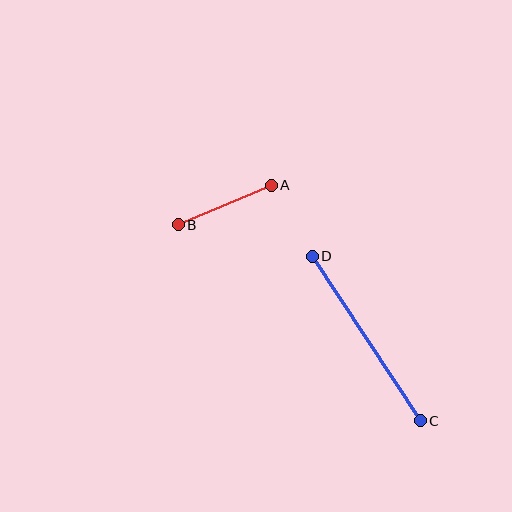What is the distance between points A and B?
The distance is approximately 101 pixels.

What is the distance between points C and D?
The distance is approximately 197 pixels.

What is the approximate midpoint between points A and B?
The midpoint is at approximately (225, 205) pixels.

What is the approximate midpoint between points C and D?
The midpoint is at approximately (366, 338) pixels.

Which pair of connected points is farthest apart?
Points C and D are farthest apart.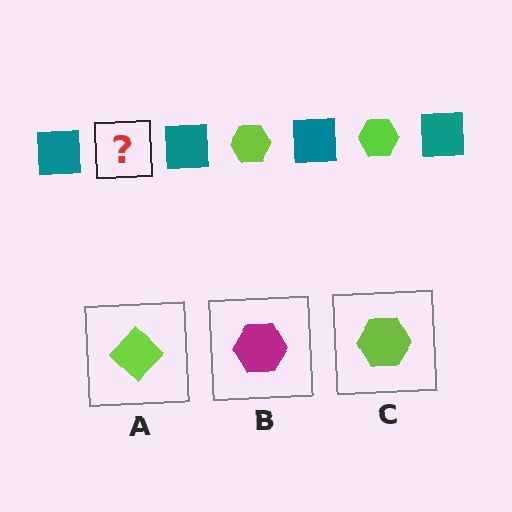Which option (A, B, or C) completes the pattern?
C.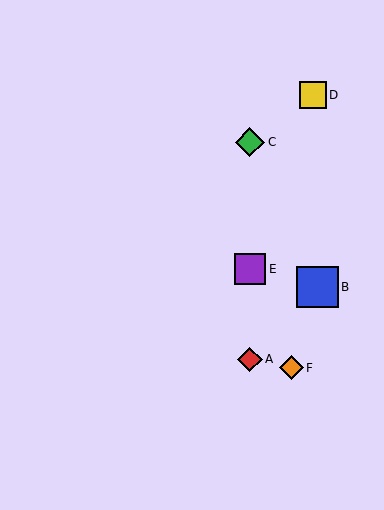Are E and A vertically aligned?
Yes, both are at x≈250.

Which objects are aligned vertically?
Objects A, C, E are aligned vertically.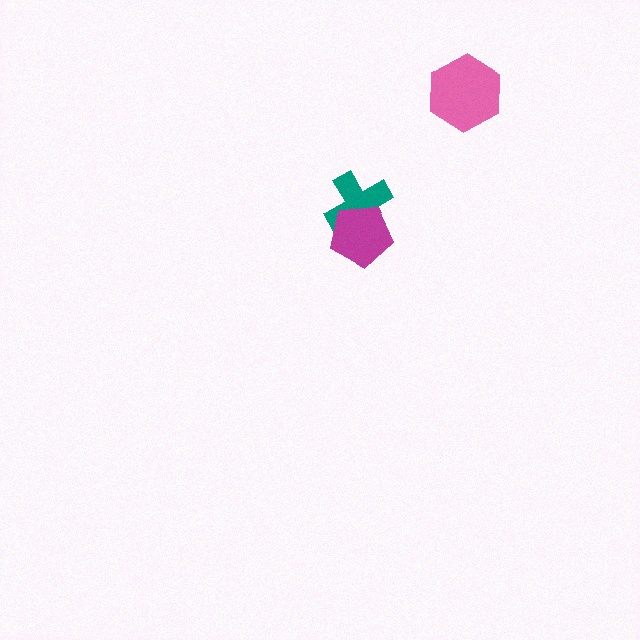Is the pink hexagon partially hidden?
No, no other shape covers it.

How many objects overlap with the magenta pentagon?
1 object overlaps with the magenta pentagon.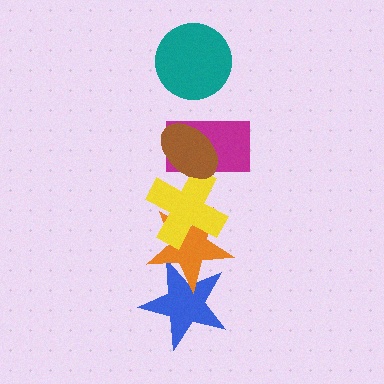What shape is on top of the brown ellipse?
The teal circle is on top of the brown ellipse.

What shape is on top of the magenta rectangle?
The brown ellipse is on top of the magenta rectangle.